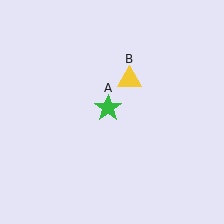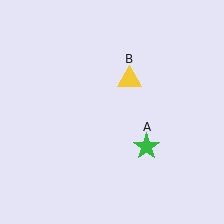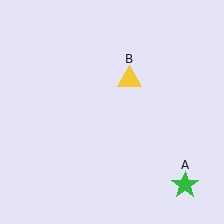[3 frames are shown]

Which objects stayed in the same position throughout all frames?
Yellow triangle (object B) remained stationary.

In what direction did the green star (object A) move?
The green star (object A) moved down and to the right.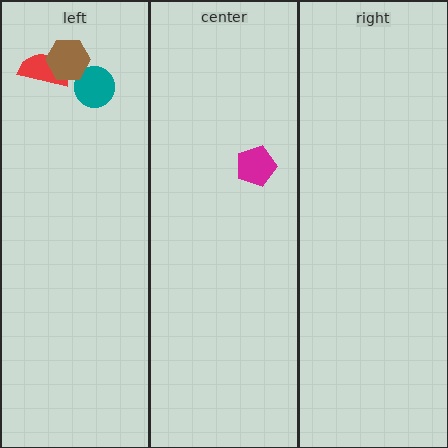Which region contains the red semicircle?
The left region.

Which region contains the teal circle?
The left region.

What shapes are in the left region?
The red semicircle, the teal circle, the brown hexagon.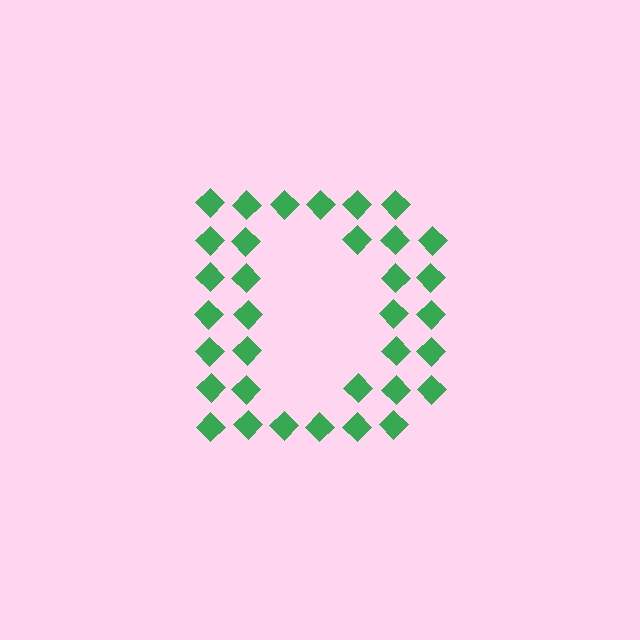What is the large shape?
The large shape is the letter D.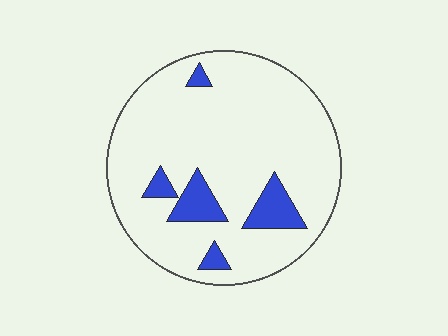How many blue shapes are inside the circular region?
5.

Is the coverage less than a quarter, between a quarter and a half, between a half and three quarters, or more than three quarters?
Less than a quarter.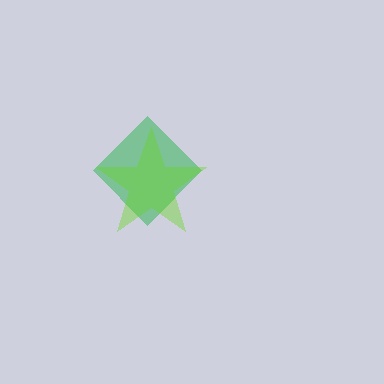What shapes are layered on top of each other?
The layered shapes are: a green diamond, a lime star.